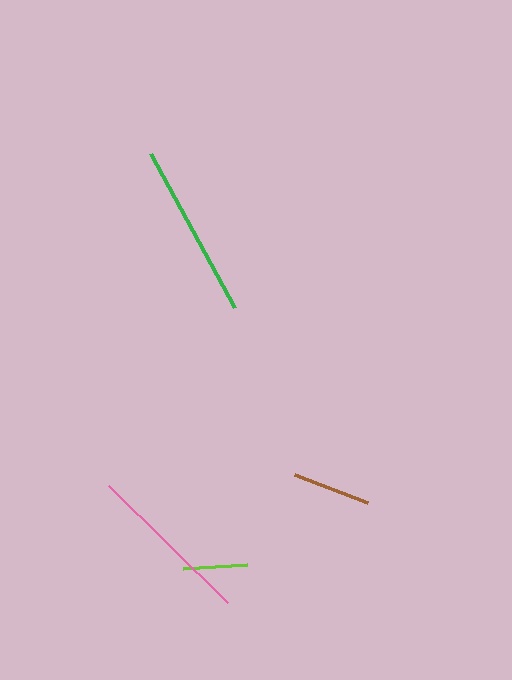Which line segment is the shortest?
The lime line is the shortest at approximately 64 pixels.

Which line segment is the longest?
The green line is the longest at approximately 175 pixels.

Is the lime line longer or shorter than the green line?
The green line is longer than the lime line.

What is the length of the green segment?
The green segment is approximately 175 pixels long.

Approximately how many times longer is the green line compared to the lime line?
The green line is approximately 2.7 times the length of the lime line.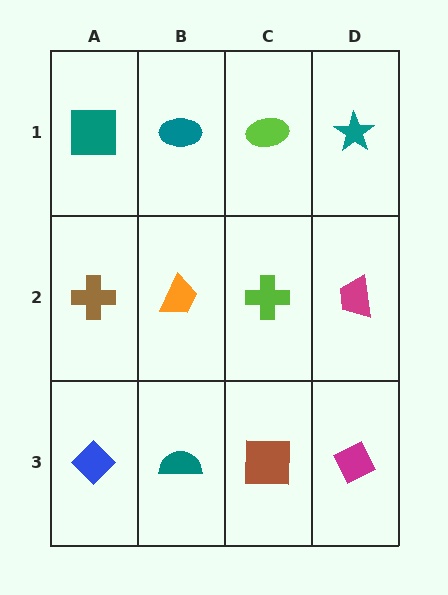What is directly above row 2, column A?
A teal square.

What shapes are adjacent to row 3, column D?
A magenta trapezoid (row 2, column D), a brown square (row 3, column C).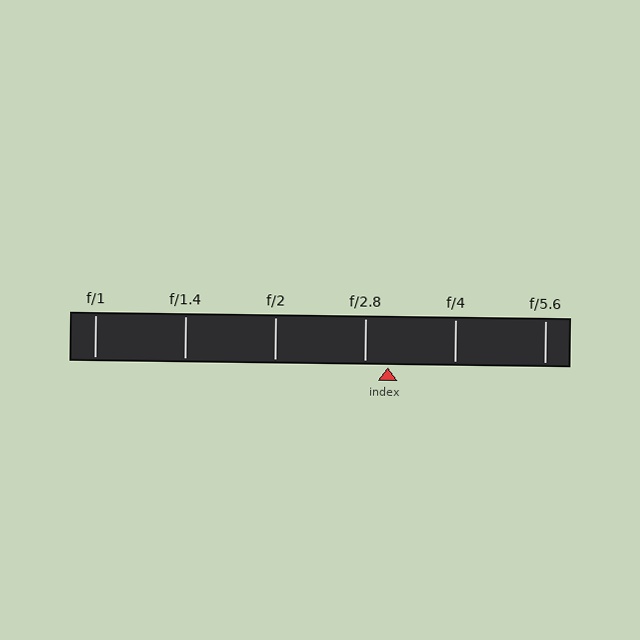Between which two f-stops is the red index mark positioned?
The index mark is between f/2.8 and f/4.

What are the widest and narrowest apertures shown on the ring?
The widest aperture shown is f/1 and the narrowest is f/5.6.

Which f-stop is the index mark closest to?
The index mark is closest to f/2.8.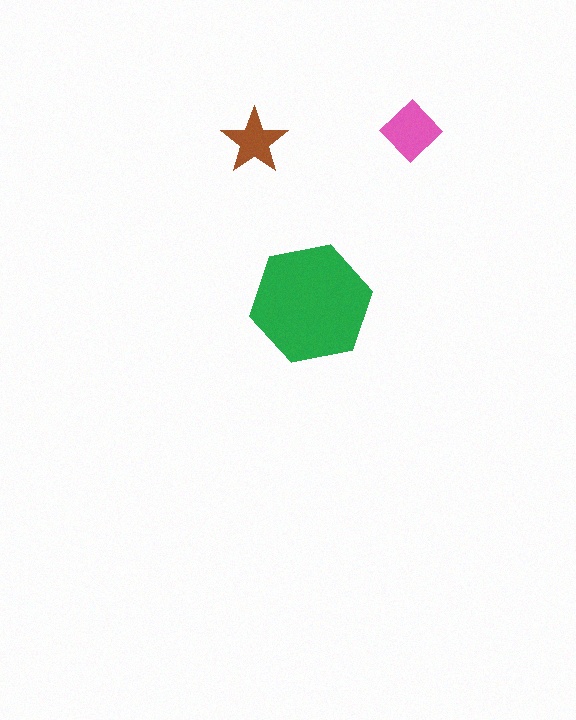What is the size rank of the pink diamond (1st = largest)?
2nd.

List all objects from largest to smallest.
The green hexagon, the pink diamond, the brown star.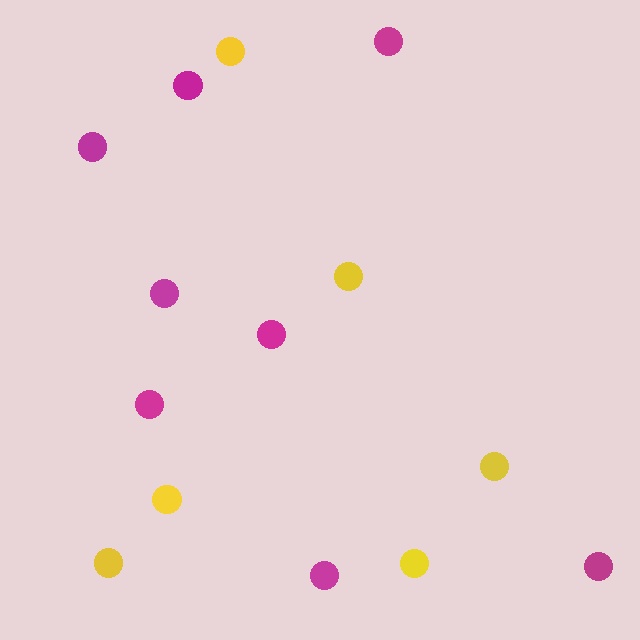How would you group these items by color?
There are 2 groups: one group of yellow circles (6) and one group of magenta circles (8).